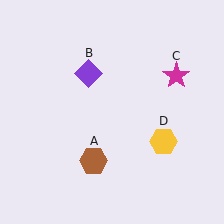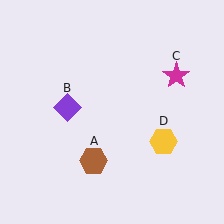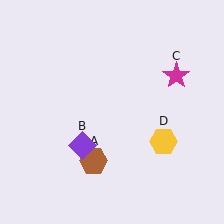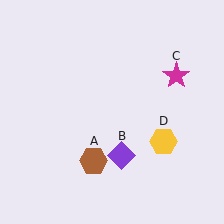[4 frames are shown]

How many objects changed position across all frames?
1 object changed position: purple diamond (object B).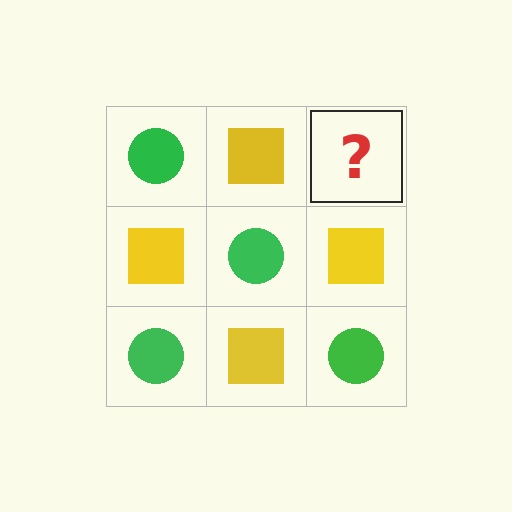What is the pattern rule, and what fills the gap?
The rule is that it alternates green circle and yellow square in a checkerboard pattern. The gap should be filled with a green circle.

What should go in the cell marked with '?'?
The missing cell should contain a green circle.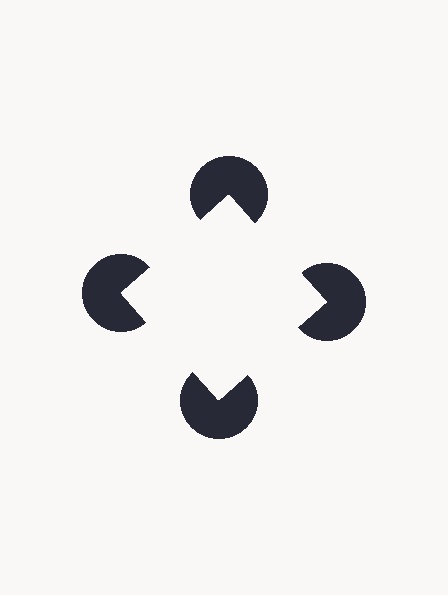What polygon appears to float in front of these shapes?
An illusory square — its edges are inferred from the aligned wedge cuts in the pac-man discs, not physically drawn.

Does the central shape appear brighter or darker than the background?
It typically appears slightly brighter than the background, even though no actual brightness change is drawn.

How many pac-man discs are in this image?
There are 4 — one at each vertex of the illusory square.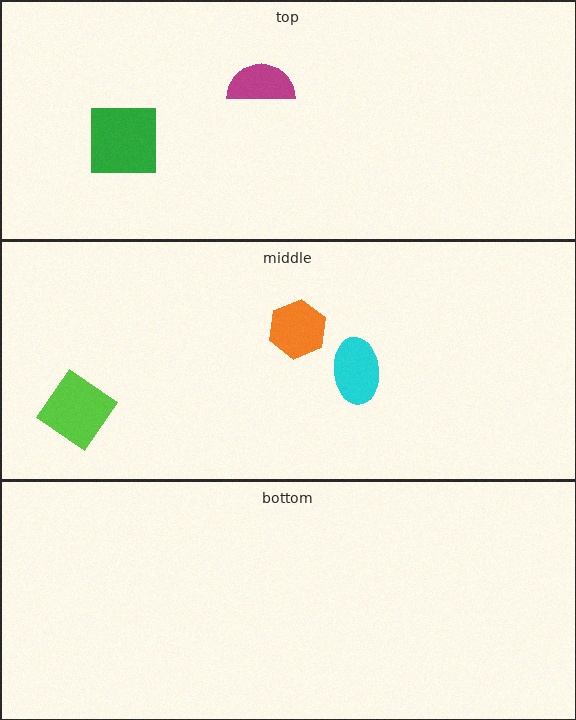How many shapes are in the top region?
2.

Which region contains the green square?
The top region.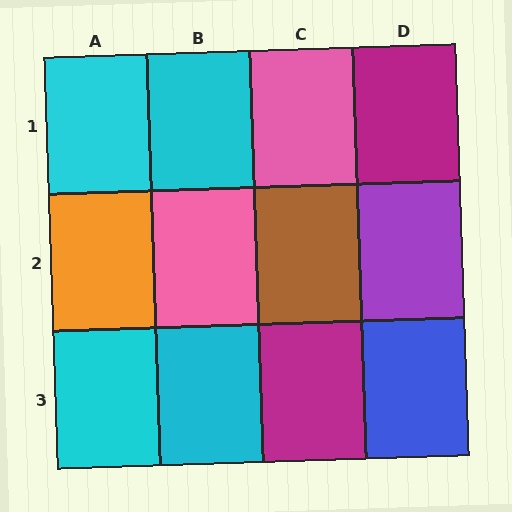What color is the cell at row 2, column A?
Orange.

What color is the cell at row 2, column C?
Brown.